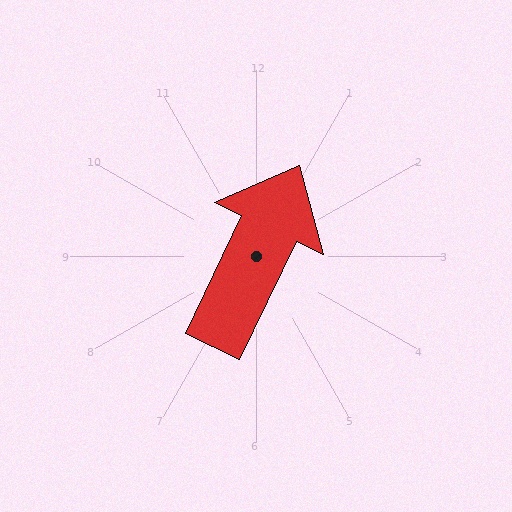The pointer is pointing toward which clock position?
Roughly 1 o'clock.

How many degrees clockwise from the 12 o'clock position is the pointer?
Approximately 26 degrees.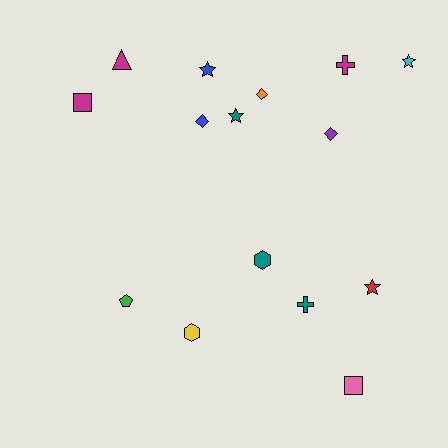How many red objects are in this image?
There is 1 red object.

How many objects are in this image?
There are 15 objects.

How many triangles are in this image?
There is 1 triangle.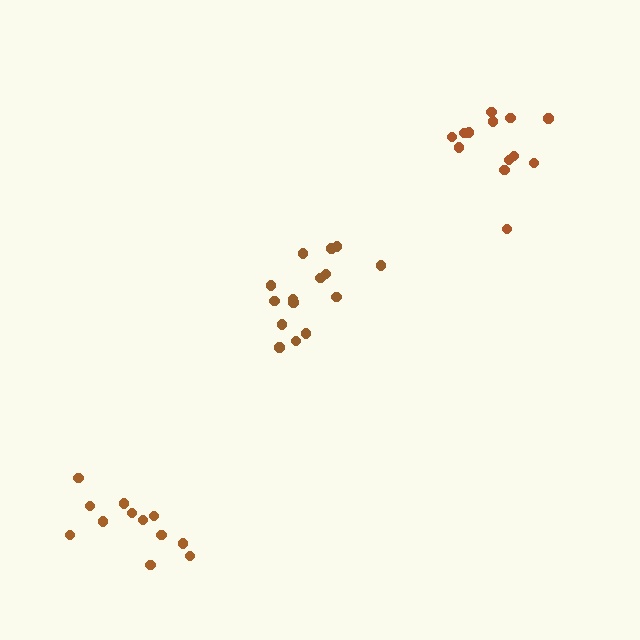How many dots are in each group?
Group 1: 15 dots, Group 2: 12 dots, Group 3: 13 dots (40 total).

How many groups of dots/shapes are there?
There are 3 groups.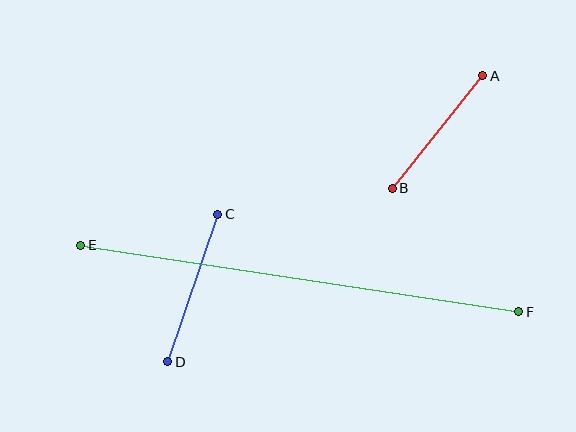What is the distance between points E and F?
The distance is approximately 443 pixels.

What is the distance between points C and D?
The distance is approximately 156 pixels.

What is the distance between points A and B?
The distance is approximately 144 pixels.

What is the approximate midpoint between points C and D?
The midpoint is at approximately (193, 288) pixels.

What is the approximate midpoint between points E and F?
The midpoint is at approximately (300, 279) pixels.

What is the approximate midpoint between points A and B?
The midpoint is at approximately (438, 132) pixels.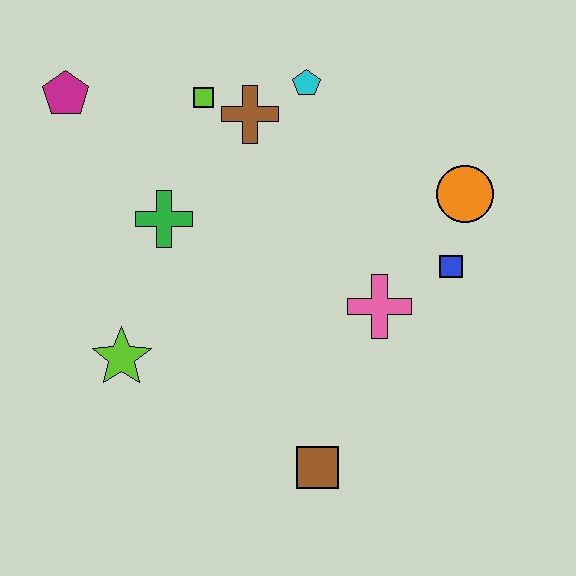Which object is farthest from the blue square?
The magenta pentagon is farthest from the blue square.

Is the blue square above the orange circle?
No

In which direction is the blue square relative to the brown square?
The blue square is above the brown square.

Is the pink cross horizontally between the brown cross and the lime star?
No